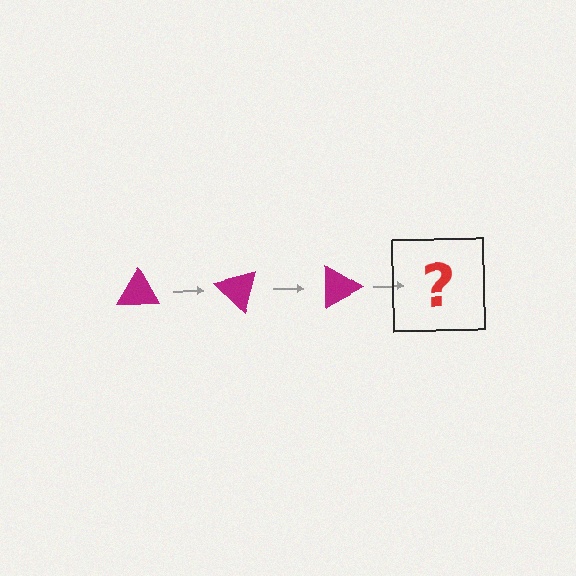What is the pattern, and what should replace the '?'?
The pattern is that the triangle rotates 45 degrees each step. The '?' should be a magenta triangle rotated 135 degrees.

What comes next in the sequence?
The next element should be a magenta triangle rotated 135 degrees.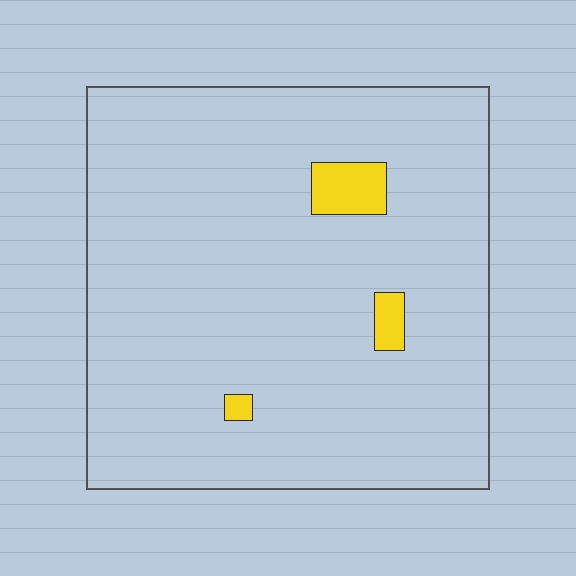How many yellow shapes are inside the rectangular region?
3.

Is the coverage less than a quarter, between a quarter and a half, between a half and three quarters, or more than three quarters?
Less than a quarter.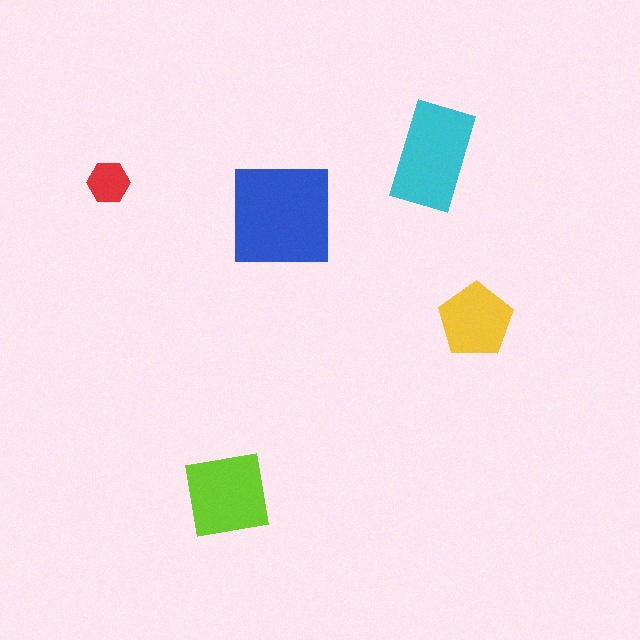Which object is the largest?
The blue square.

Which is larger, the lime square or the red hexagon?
The lime square.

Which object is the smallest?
The red hexagon.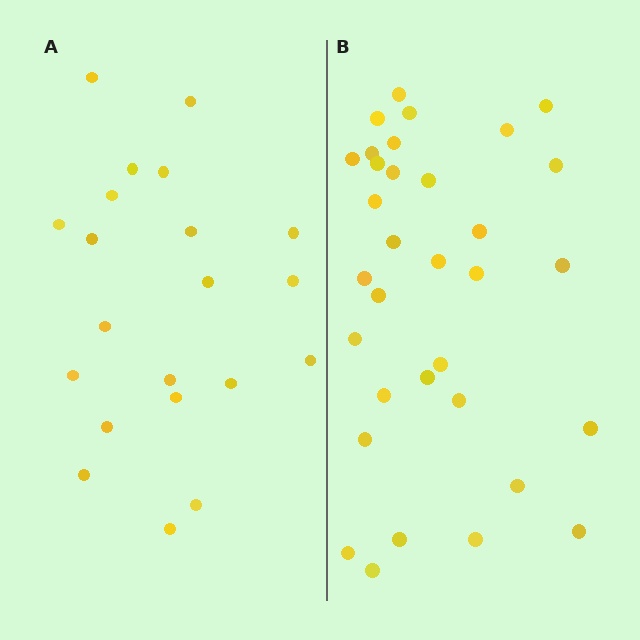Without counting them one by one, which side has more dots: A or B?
Region B (the right region) has more dots.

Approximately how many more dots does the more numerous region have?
Region B has roughly 12 or so more dots than region A.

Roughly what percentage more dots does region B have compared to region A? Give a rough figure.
About 55% more.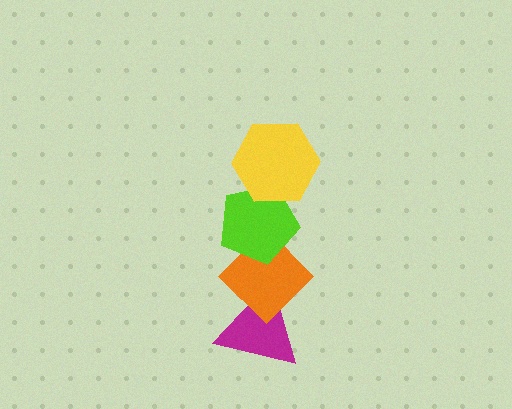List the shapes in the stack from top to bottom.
From top to bottom: the yellow hexagon, the lime pentagon, the orange diamond, the magenta triangle.